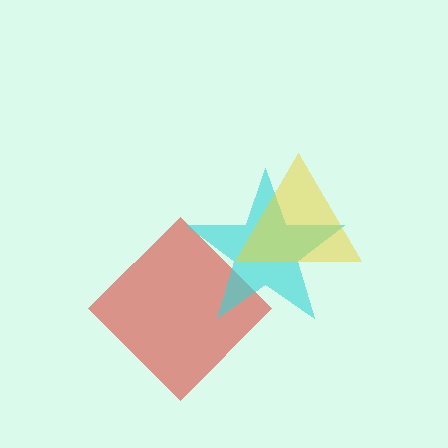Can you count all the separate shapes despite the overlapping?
Yes, there are 3 separate shapes.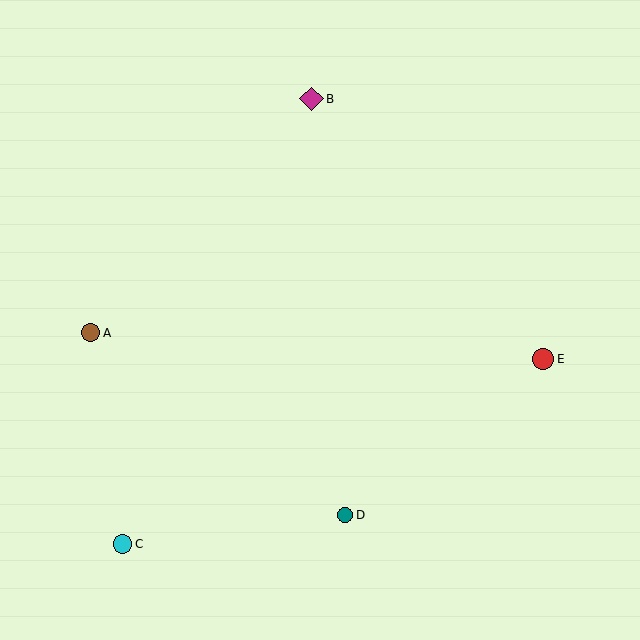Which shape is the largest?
The magenta diamond (labeled B) is the largest.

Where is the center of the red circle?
The center of the red circle is at (543, 359).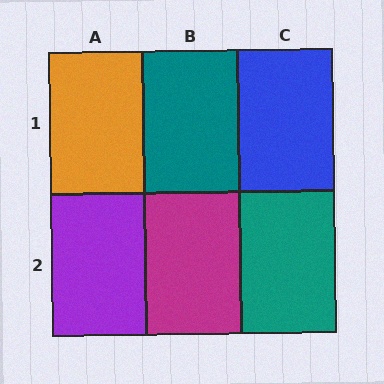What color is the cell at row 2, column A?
Purple.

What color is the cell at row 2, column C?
Teal.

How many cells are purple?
1 cell is purple.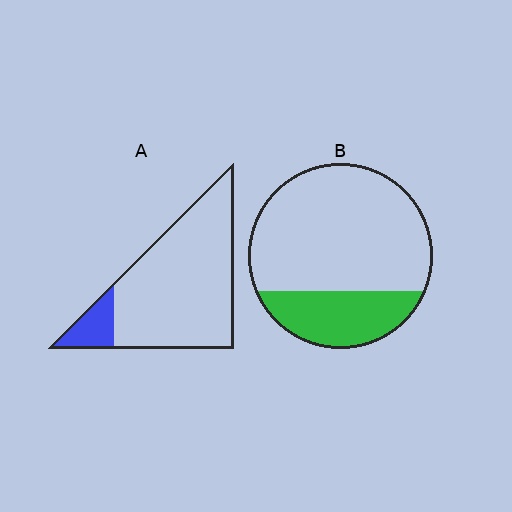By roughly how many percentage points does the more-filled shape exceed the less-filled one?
By roughly 15 percentage points (B over A).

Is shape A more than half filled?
No.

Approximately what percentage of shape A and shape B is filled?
A is approximately 15% and B is approximately 25%.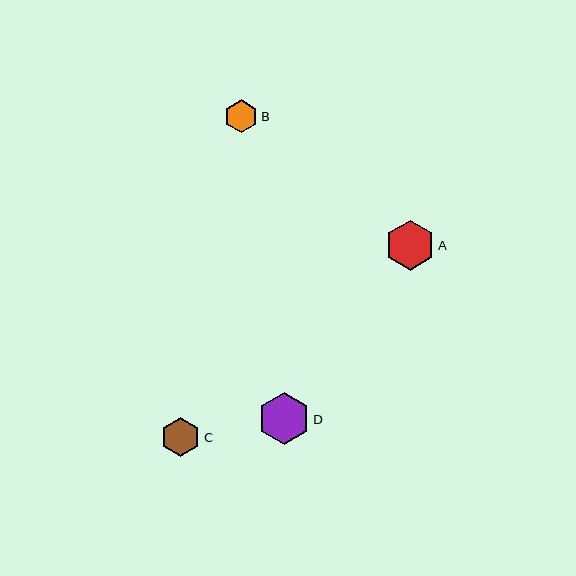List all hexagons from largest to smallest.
From largest to smallest: D, A, C, B.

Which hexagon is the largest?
Hexagon D is the largest with a size of approximately 52 pixels.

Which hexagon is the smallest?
Hexagon B is the smallest with a size of approximately 33 pixels.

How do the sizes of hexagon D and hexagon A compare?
Hexagon D and hexagon A are approximately the same size.